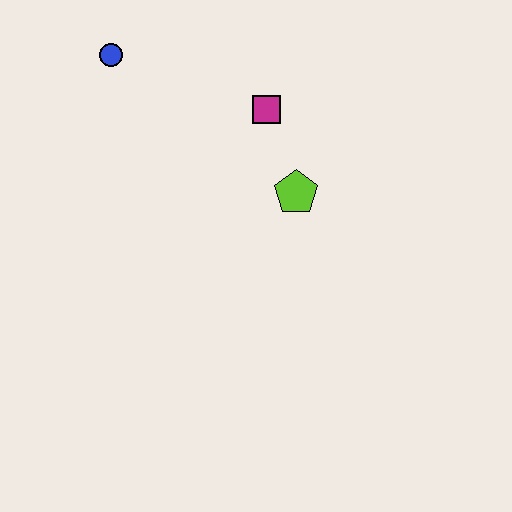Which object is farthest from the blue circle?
The lime pentagon is farthest from the blue circle.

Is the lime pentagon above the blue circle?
No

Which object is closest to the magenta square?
The lime pentagon is closest to the magenta square.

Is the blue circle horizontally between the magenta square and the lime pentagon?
No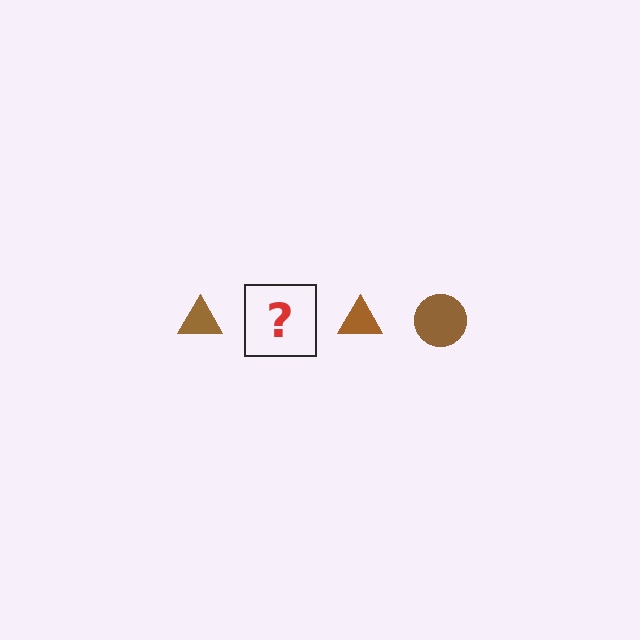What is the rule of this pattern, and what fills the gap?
The rule is that the pattern cycles through triangle, circle shapes in brown. The gap should be filled with a brown circle.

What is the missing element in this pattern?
The missing element is a brown circle.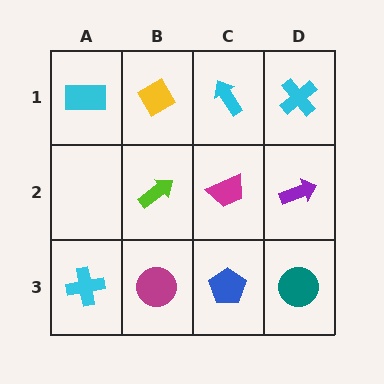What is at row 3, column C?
A blue pentagon.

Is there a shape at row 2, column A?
No, that cell is empty.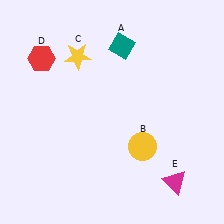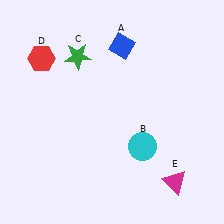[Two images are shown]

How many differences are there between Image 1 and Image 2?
There are 3 differences between the two images.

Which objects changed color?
A changed from teal to blue. B changed from yellow to cyan. C changed from yellow to green.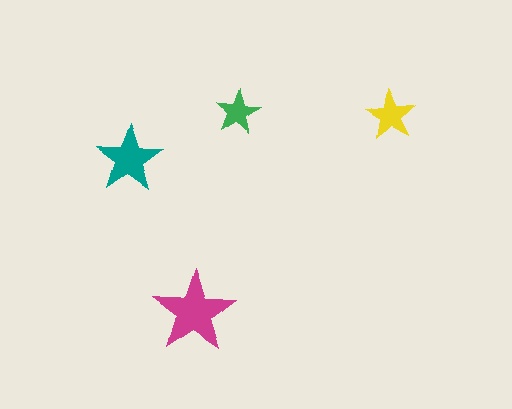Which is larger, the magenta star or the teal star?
The magenta one.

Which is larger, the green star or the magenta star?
The magenta one.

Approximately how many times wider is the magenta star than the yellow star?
About 1.5 times wider.